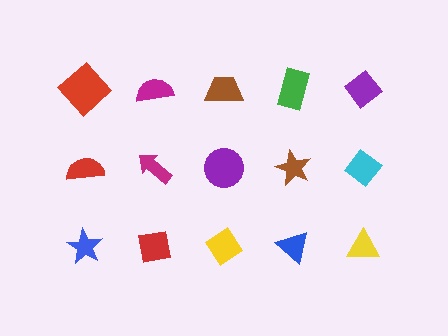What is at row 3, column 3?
A yellow diamond.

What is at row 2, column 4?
A brown star.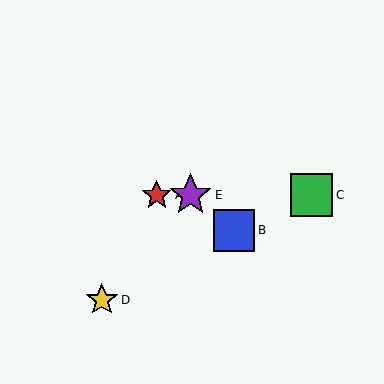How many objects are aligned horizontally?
3 objects (A, C, E) are aligned horizontally.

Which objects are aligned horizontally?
Objects A, C, E are aligned horizontally.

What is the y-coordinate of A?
Object A is at y≈195.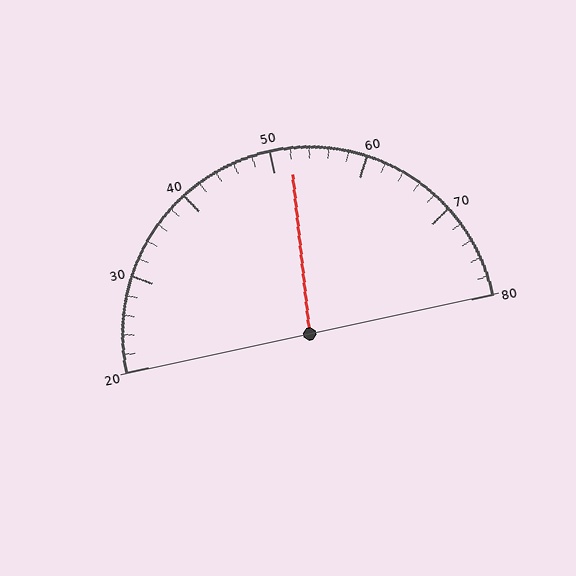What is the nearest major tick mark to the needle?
The nearest major tick mark is 50.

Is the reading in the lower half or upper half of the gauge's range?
The reading is in the upper half of the range (20 to 80).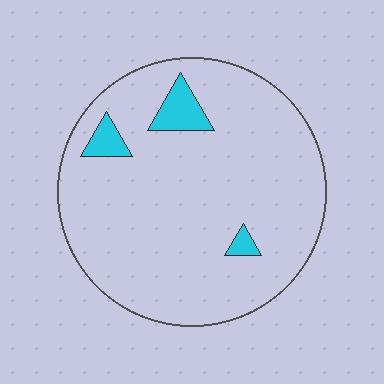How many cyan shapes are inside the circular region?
3.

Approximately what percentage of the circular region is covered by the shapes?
Approximately 5%.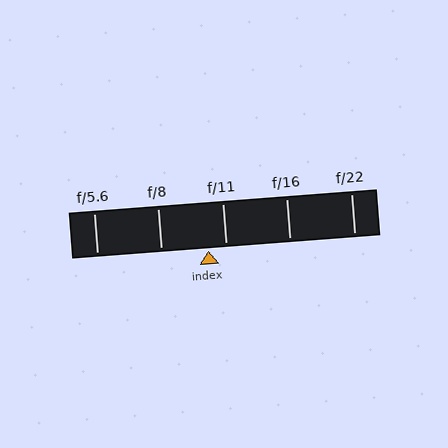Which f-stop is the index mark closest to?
The index mark is closest to f/11.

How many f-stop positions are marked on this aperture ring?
There are 5 f-stop positions marked.